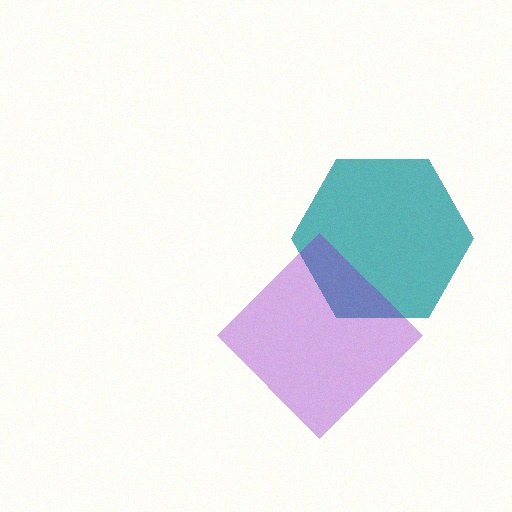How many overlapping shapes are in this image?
There are 2 overlapping shapes in the image.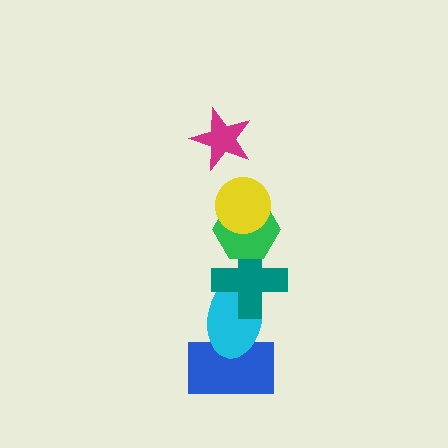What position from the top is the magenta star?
The magenta star is 1st from the top.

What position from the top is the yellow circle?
The yellow circle is 2nd from the top.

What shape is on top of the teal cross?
The green hexagon is on top of the teal cross.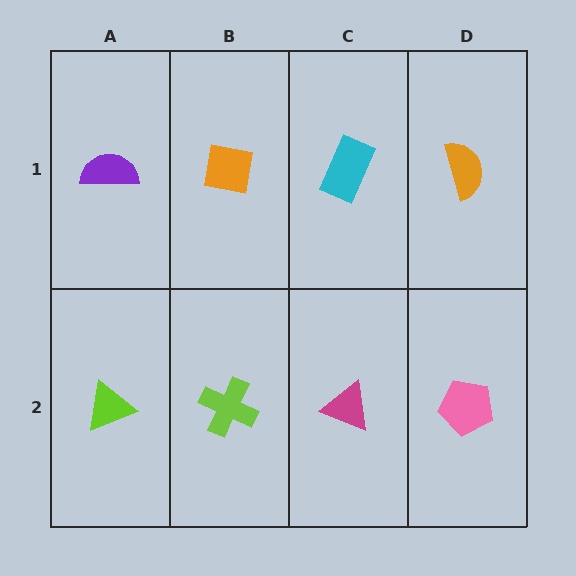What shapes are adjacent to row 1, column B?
A lime cross (row 2, column B), a purple semicircle (row 1, column A), a cyan rectangle (row 1, column C).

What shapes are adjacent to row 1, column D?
A pink pentagon (row 2, column D), a cyan rectangle (row 1, column C).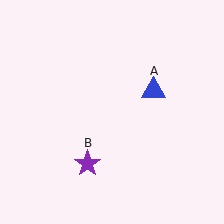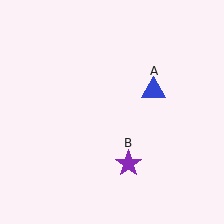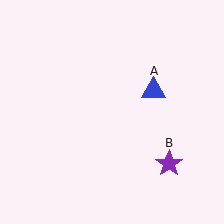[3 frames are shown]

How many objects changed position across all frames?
1 object changed position: purple star (object B).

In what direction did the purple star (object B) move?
The purple star (object B) moved right.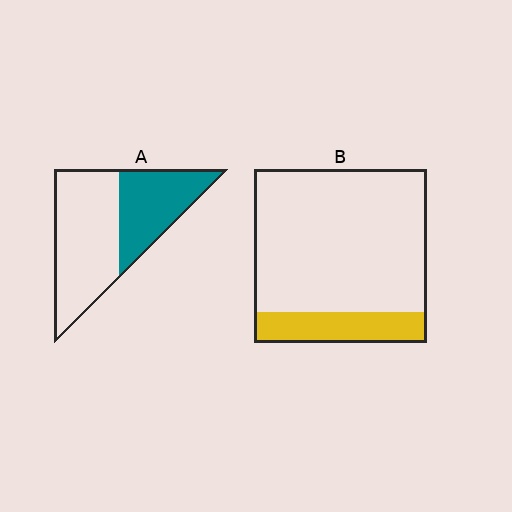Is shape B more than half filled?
No.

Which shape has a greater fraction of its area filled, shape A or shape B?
Shape A.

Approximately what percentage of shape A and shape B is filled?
A is approximately 40% and B is approximately 20%.